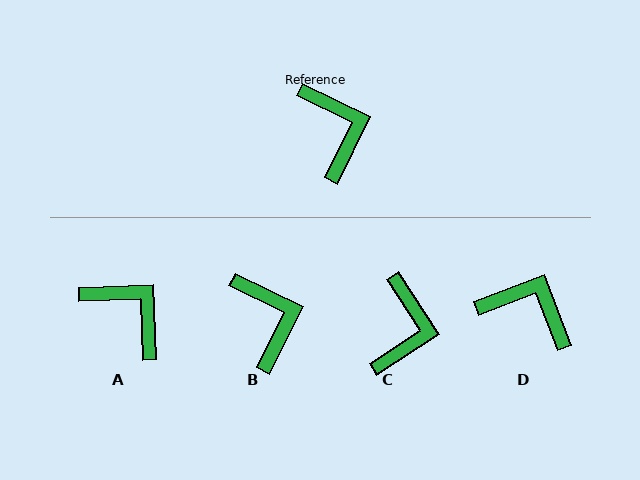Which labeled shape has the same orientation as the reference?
B.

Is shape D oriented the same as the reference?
No, it is off by about 47 degrees.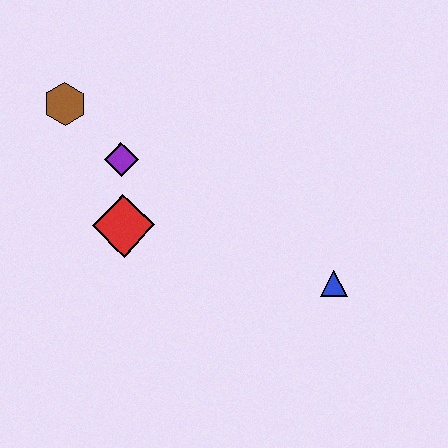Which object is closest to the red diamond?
The purple diamond is closest to the red diamond.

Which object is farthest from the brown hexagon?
The blue triangle is farthest from the brown hexagon.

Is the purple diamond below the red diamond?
No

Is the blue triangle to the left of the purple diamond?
No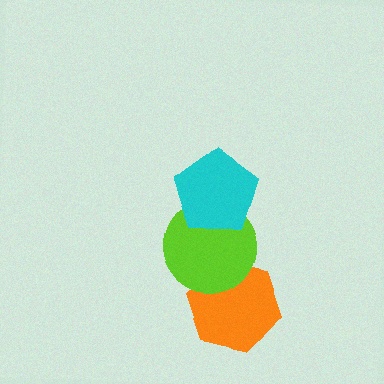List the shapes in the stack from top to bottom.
From top to bottom: the cyan pentagon, the lime circle, the orange hexagon.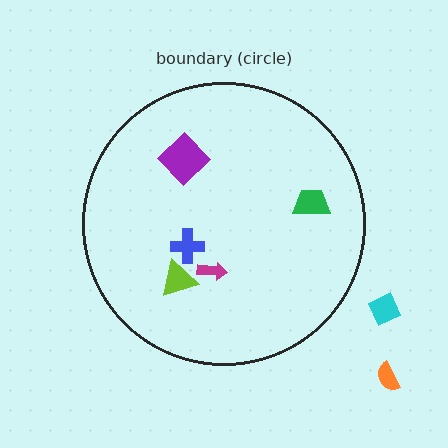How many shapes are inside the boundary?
5 inside, 2 outside.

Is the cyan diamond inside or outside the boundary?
Outside.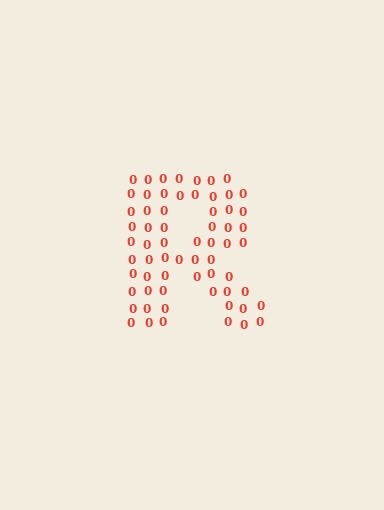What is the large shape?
The large shape is the letter R.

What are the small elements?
The small elements are digit 0's.